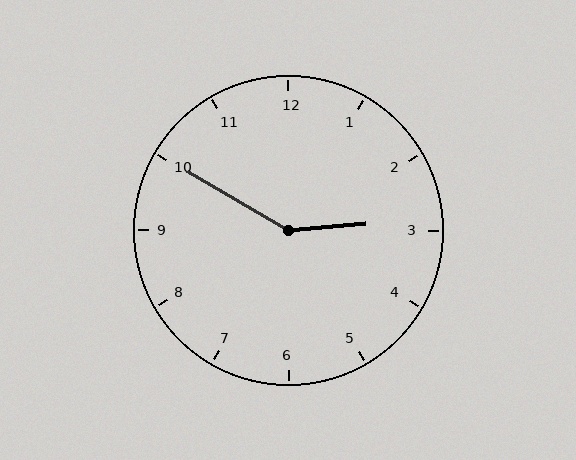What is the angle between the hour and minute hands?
Approximately 145 degrees.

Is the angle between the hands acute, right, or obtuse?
It is obtuse.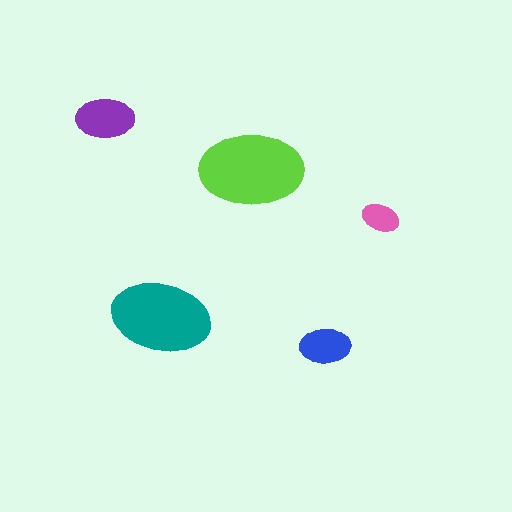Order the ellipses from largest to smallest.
the lime one, the teal one, the purple one, the blue one, the pink one.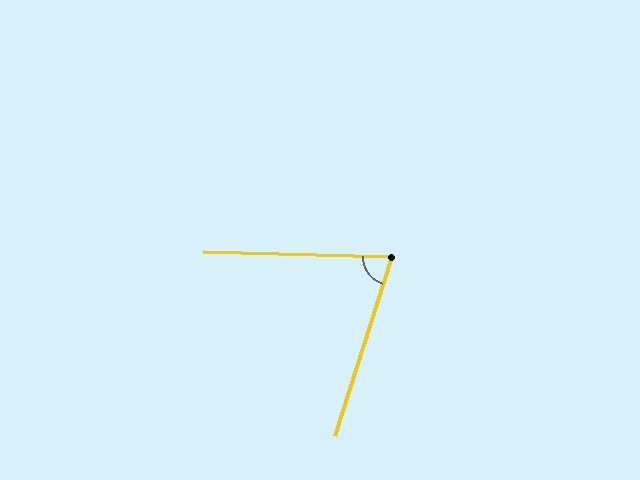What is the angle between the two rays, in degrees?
Approximately 74 degrees.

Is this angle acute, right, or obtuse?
It is acute.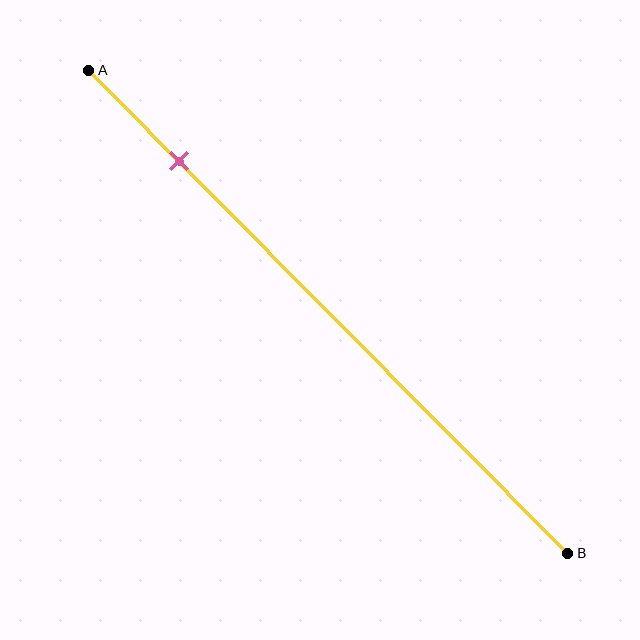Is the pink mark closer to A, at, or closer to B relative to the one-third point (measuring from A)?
The pink mark is closer to point A than the one-third point of segment AB.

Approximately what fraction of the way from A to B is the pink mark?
The pink mark is approximately 20% of the way from A to B.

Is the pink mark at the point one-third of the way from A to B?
No, the mark is at about 20% from A, not at the 33% one-third point.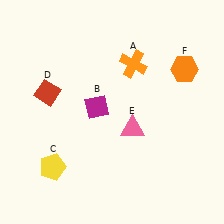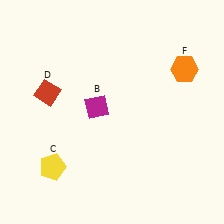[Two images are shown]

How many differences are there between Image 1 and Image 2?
There are 2 differences between the two images.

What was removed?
The pink triangle (E), the orange cross (A) were removed in Image 2.